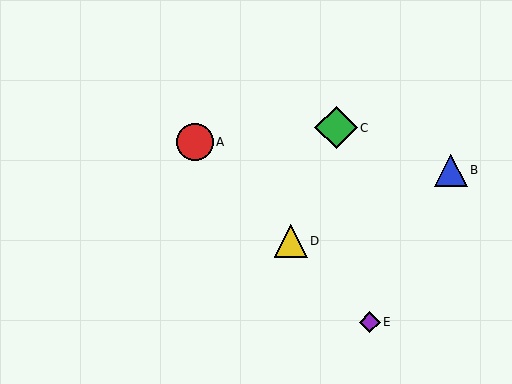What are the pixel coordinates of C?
Object C is at (336, 128).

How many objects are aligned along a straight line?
3 objects (A, D, E) are aligned along a straight line.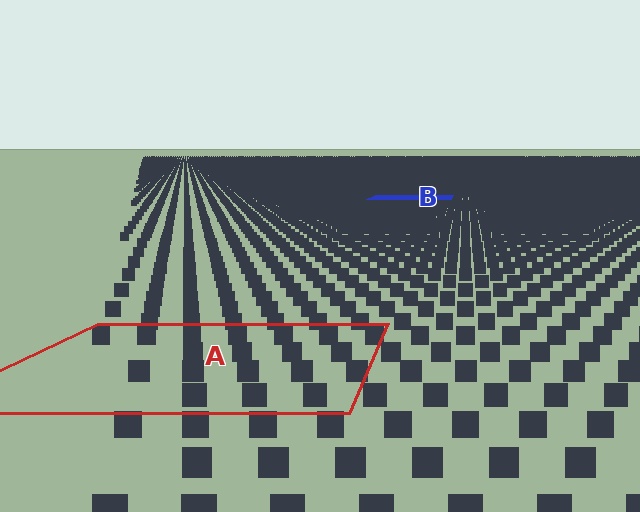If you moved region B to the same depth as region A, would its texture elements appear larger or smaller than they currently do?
They would appear larger. At a closer depth, the same texture elements are projected at a bigger on-screen size.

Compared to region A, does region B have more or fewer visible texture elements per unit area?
Region B has more texture elements per unit area — they are packed more densely because it is farther away.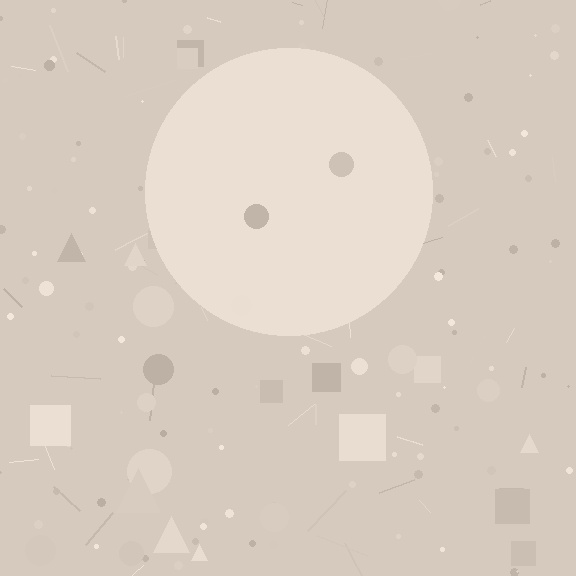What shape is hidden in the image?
A circle is hidden in the image.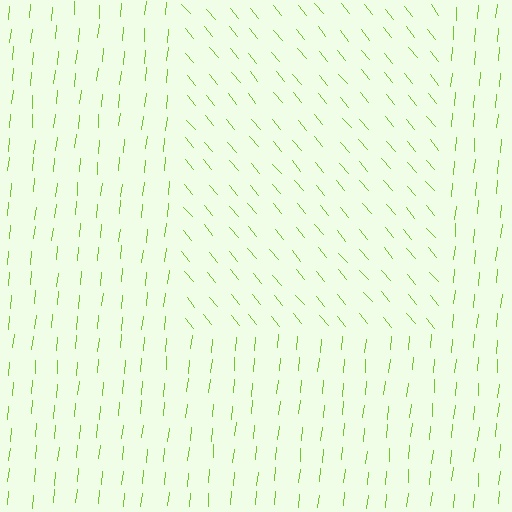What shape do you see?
I see a rectangle.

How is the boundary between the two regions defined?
The boundary is defined purely by a change in line orientation (approximately 45 degrees difference). All lines are the same color and thickness.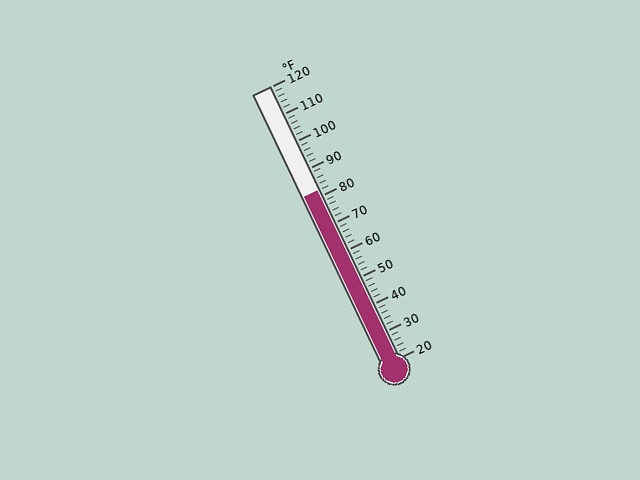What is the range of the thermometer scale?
The thermometer scale ranges from 20°F to 120°F.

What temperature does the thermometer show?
The thermometer shows approximately 82°F.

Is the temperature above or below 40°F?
The temperature is above 40°F.